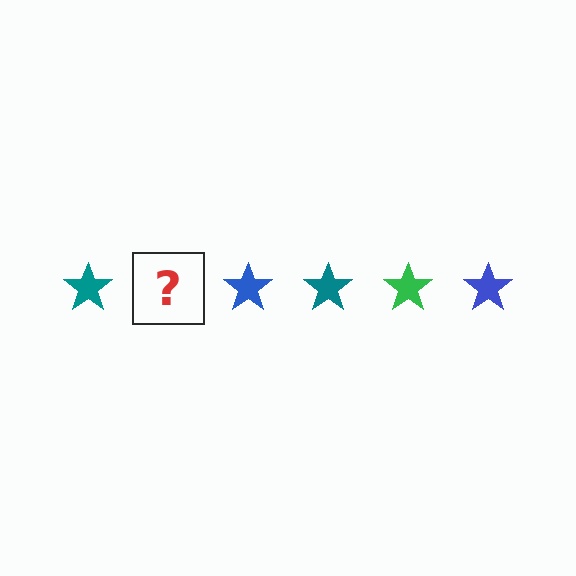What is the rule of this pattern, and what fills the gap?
The rule is that the pattern cycles through teal, green, blue stars. The gap should be filled with a green star.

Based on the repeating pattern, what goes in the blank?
The blank should be a green star.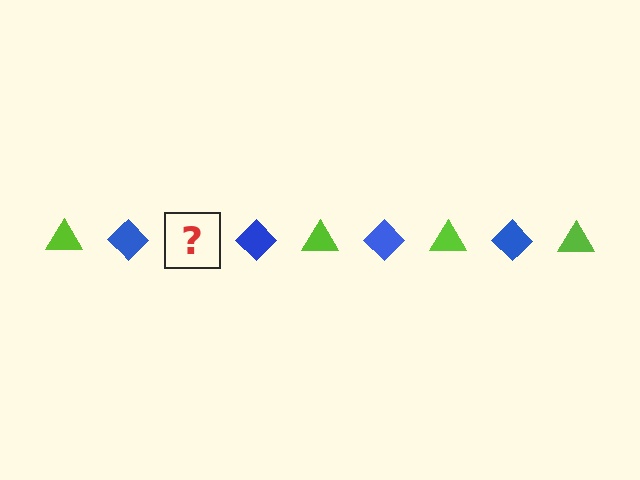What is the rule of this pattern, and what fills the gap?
The rule is that the pattern alternates between lime triangle and blue diamond. The gap should be filled with a lime triangle.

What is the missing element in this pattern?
The missing element is a lime triangle.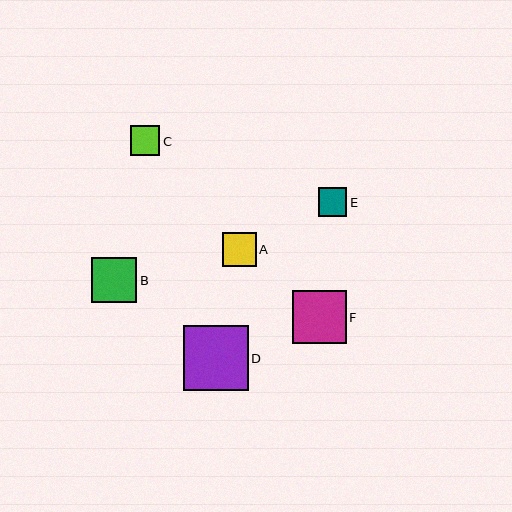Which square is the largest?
Square D is the largest with a size of approximately 65 pixels.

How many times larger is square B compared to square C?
Square B is approximately 1.5 times the size of square C.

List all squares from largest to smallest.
From largest to smallest: D, F, B, A, C, E.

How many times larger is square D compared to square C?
Square D is approximately 2.2 times the size of square C.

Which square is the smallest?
Square E is the smallest with a size of approximately 29 pixels.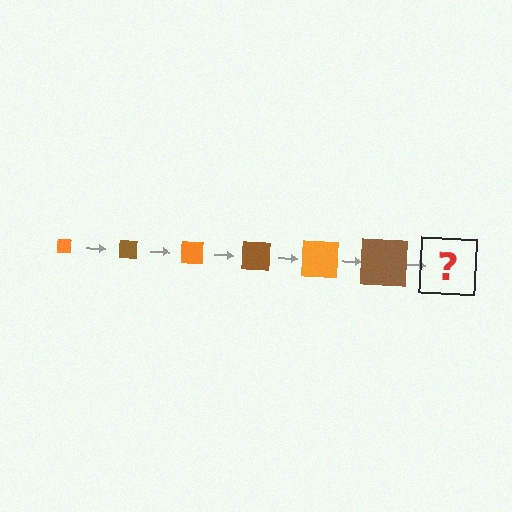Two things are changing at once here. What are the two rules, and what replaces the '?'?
The two rules are that the square grows larger each step and the color cycles through orange and brown. The '?' should be an orange square, larger than the previous one.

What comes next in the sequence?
The next element should be an orange square, larger than the previous one.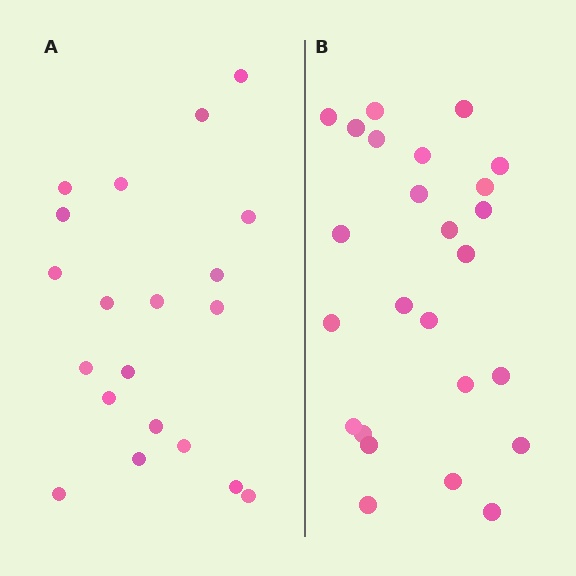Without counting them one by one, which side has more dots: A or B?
Region B (the right region) has more dots.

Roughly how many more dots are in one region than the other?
Region B has about 5 more dots than region A.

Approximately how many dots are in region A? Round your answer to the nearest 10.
About 20 dots.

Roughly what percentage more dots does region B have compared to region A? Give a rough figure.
About 25% more.